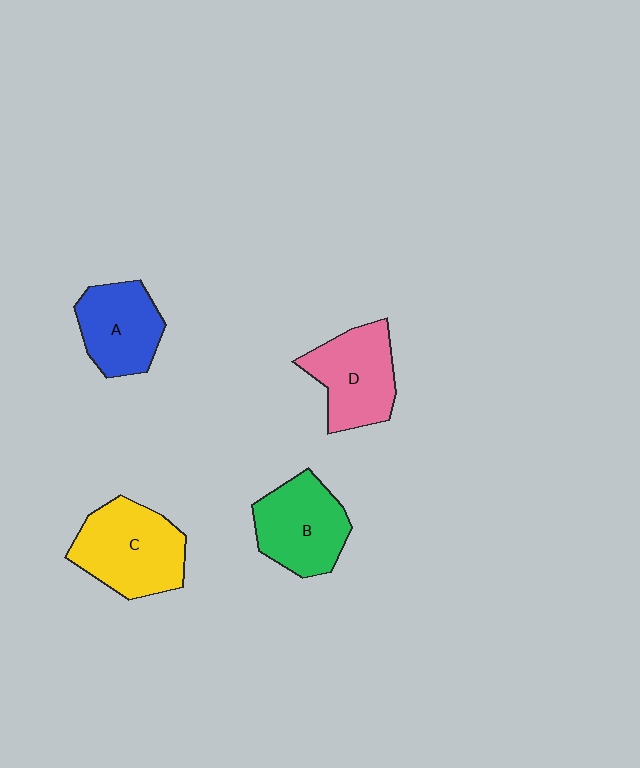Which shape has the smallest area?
Shape A (blue).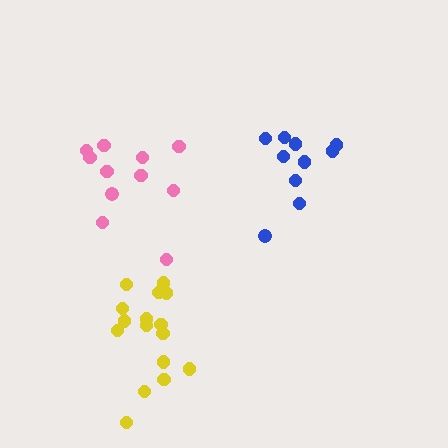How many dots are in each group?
Group 1: 11 dots, Group 2: 10 dots, Group 3: 16 dots (37 total).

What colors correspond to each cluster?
The clusters are colored: pink, blue, yellow.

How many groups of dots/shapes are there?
There are 3 groups.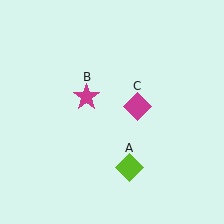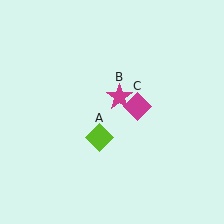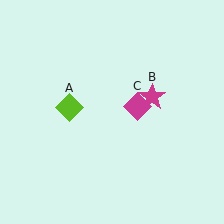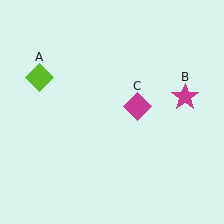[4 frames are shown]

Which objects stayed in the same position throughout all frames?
Magenta diamond (object C) remained stationary.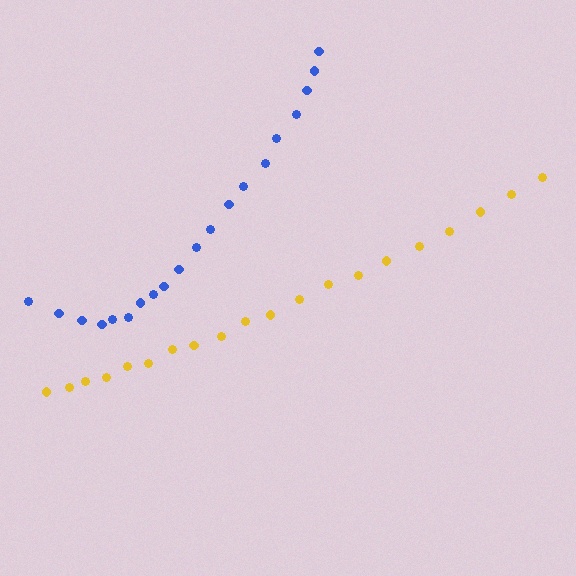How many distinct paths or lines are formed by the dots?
There are 2 distinct paths.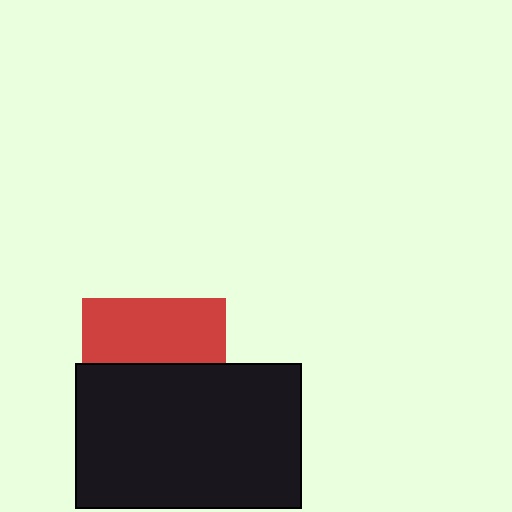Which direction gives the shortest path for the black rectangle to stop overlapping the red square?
Moving down gives the shortest separation.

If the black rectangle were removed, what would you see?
You would see the complete red square.